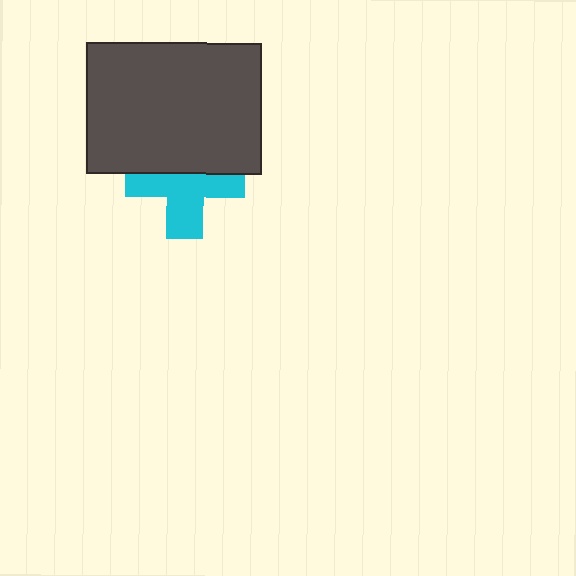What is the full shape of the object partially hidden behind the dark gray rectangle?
The partially hidden object is a cyan cross.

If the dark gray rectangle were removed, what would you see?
You would see the complete cyan cross.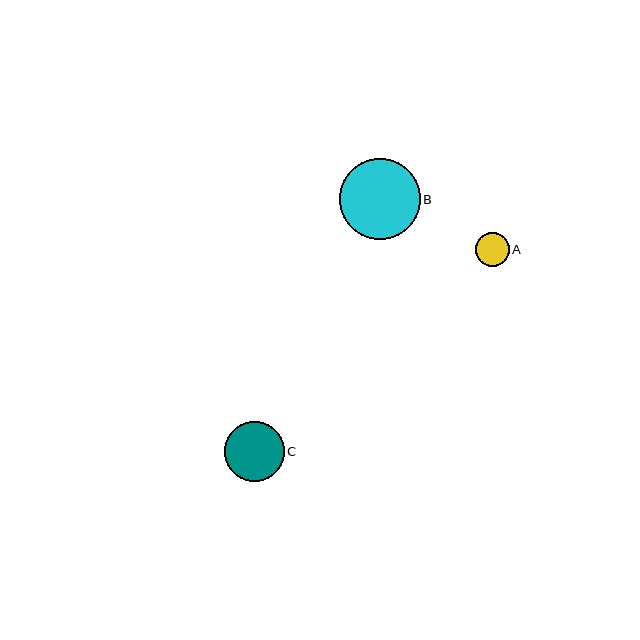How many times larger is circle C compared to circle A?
Circle C is approximately 1.8 times the size of circle A.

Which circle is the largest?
Circle B is the largest with a size of approximately 80 pixels.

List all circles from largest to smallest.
From largest to smallest: B, C, A.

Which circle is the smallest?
Circle A is the smallest with a size of approximately 34 pixels.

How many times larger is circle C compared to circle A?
Circle C is approximately 1.8 times the size of circle A.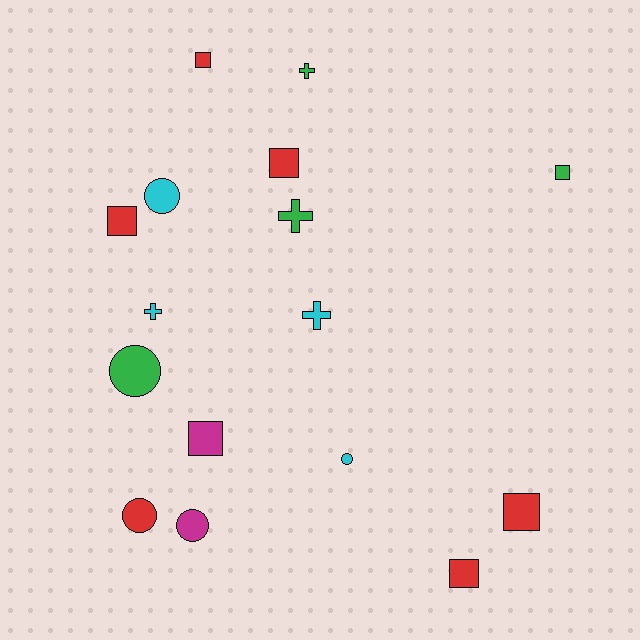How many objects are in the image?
There are 16 objects.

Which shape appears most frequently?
Square, with 7 objects.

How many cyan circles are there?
There are 2 cyan circles.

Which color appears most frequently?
Red, with 6 objects.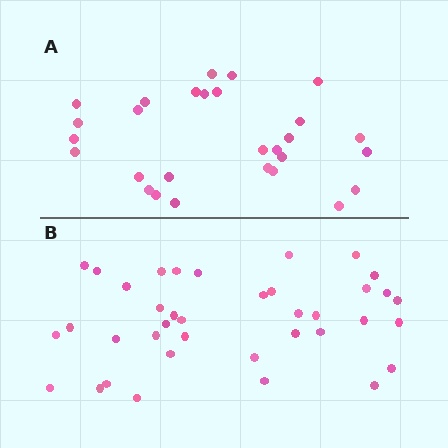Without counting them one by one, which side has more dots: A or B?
Region B (the bottom region) has more dots.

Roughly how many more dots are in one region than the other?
Region B has roughly 10 or so more dots than region A.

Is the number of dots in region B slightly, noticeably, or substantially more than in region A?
Region B has noticeably more, but not dramatically so. The ratio is roughly 1.4 to 1.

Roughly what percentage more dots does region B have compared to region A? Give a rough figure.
About 35% more.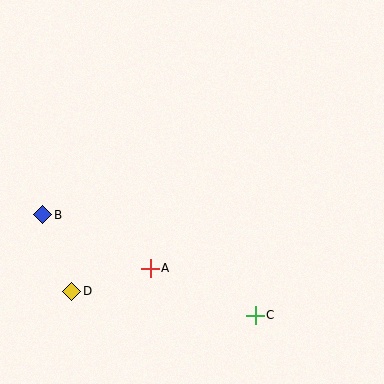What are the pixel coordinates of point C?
Point C is at (255, 315).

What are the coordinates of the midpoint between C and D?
The midpoint between C and D is at (164, 303).